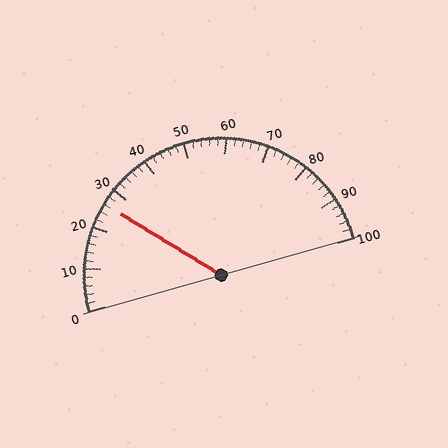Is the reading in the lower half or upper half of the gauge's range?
The reading is in the lower half of the range (0 to 100).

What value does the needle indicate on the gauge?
The needle indicates approximately 26.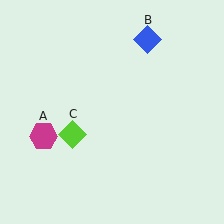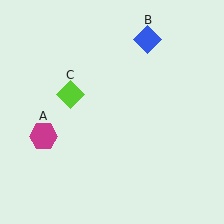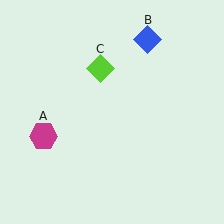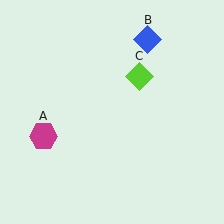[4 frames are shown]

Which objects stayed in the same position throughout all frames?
Magenta hexagon (object A) and blue diamond (object B) remained stationary.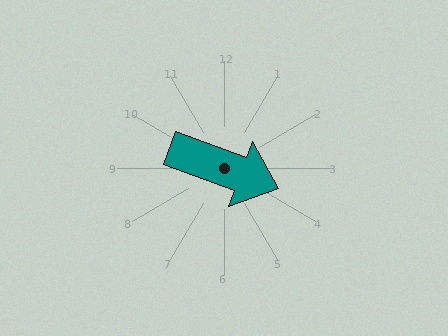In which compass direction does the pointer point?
East.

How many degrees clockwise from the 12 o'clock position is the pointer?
Approximately 110 degrees.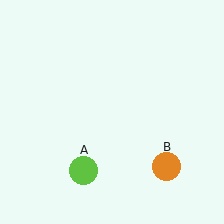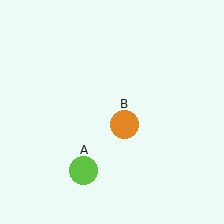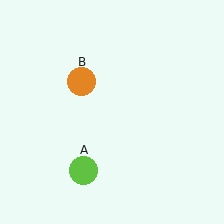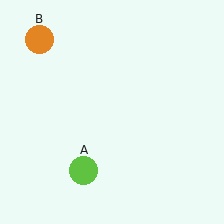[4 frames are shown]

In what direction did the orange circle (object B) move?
The orange circle (object B) moved up and to the left.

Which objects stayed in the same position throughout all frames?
Lime circle (object A) remained stationary.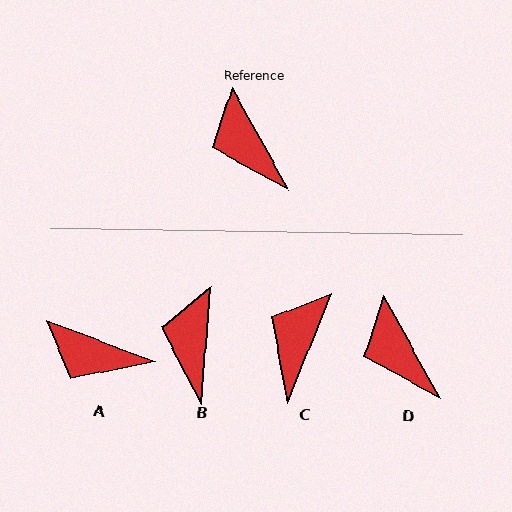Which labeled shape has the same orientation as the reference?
D.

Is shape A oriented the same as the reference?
No, it is off by about 40 degrees.